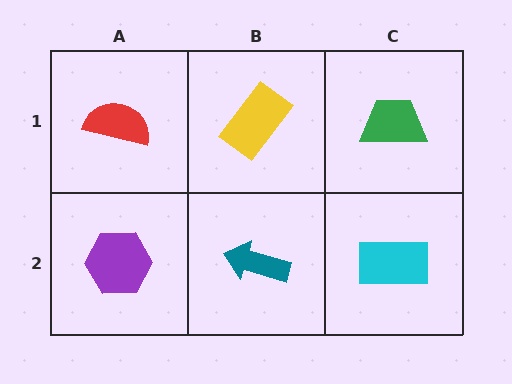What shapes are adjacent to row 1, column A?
A purple hexagon (row 2, column A), a yellow rectangle (row 1, column B).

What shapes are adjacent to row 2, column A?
A red semicircle (row 1, column A), a teal arrow (row 2, column B).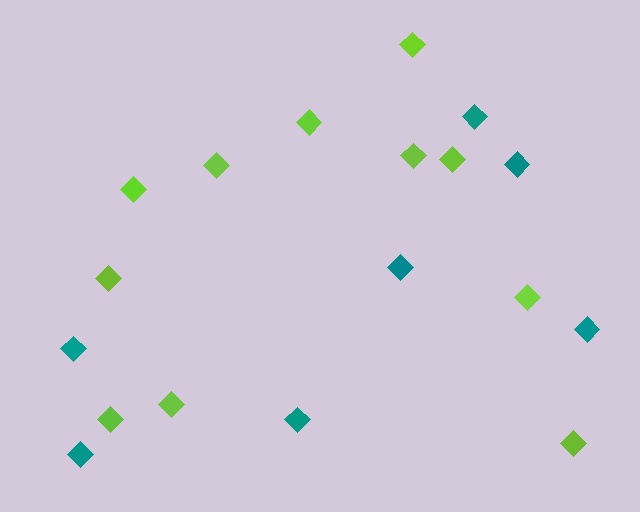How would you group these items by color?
There are 2 groups: one group of lime diamonds (11) and one group of teal diamonds (7).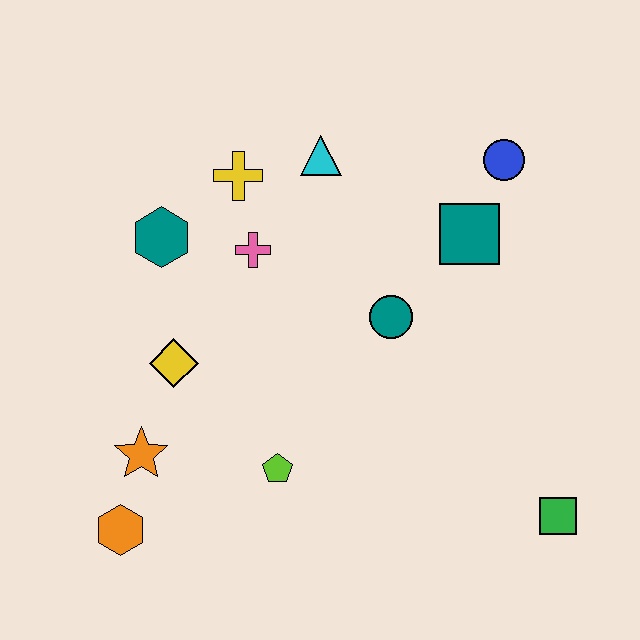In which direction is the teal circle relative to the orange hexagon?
The teal circle is to the right of the orange hexagon.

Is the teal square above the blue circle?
No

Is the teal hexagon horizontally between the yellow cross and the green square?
No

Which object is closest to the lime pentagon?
The orange star is closest to the lime pentagon.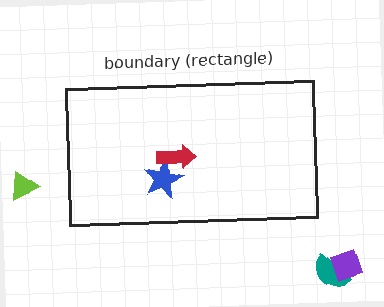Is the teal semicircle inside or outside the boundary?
Outside.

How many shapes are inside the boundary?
2 inside, 3 outside.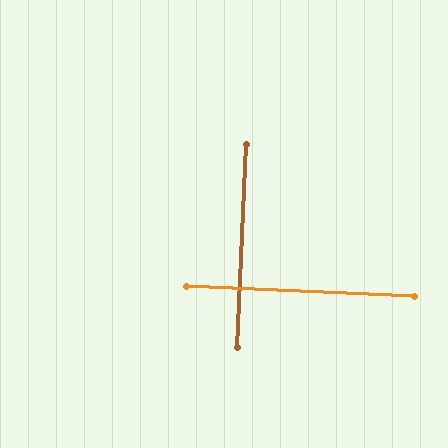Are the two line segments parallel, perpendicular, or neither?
Perpendicular — they meet at approximately 90°.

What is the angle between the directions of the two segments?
Approximately 90 degrees.